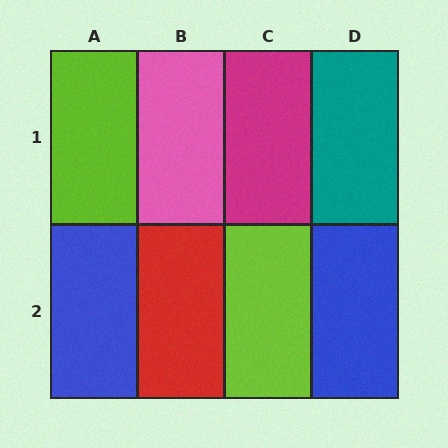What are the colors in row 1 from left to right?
Lime, pink, magenta, teal.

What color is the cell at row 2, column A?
Blue.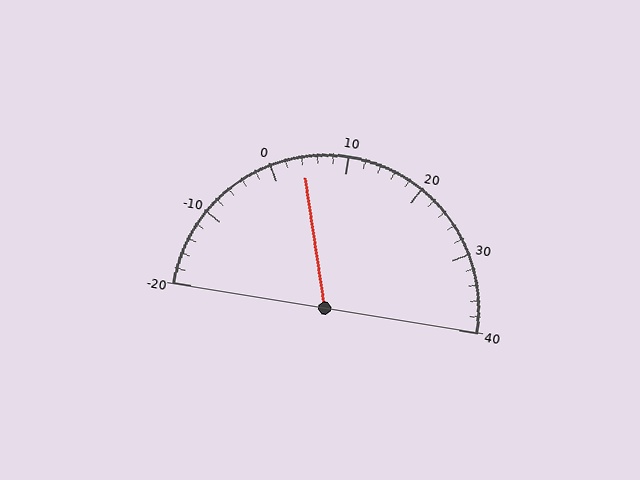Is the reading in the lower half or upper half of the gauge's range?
The reading is in the lower half of the range (-20 to 40).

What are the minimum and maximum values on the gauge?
The gauge ranges from -20 to 40.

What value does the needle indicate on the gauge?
The needle indicates approximately 4.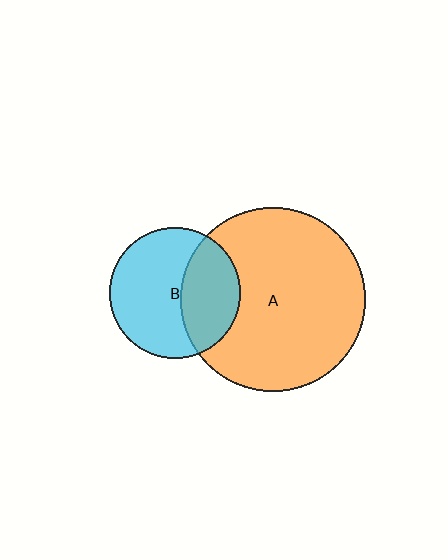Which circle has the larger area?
Circle A (orange).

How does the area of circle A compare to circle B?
Approximately 2.0 times.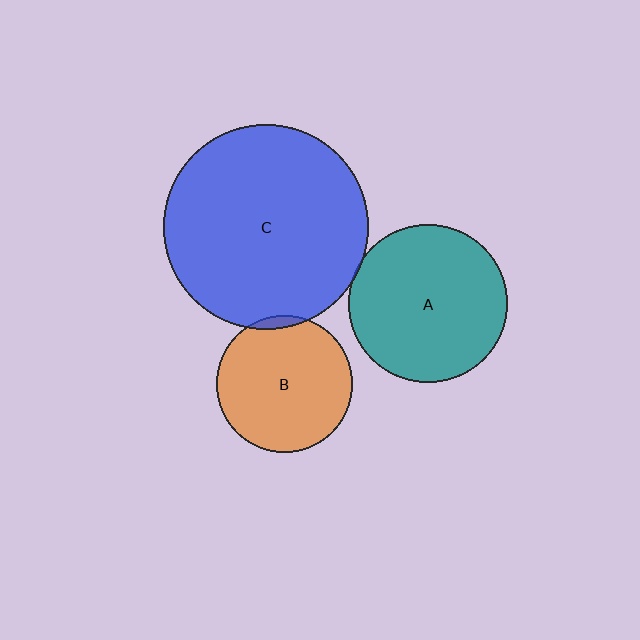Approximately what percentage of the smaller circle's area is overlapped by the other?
Approximately 5%.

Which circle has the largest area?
Circle C (blue).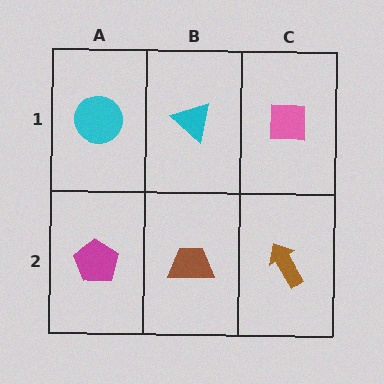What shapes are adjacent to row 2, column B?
A cyan triangle (row 1, column B), a magenta pentagon (row 2, column A), a brown arrow (row 2, column C).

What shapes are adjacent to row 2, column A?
A cyan circle (row 1, column A), a brown trapezoid (row 2, column B).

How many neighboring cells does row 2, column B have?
3.